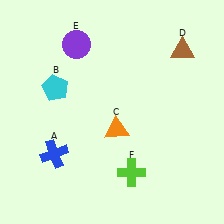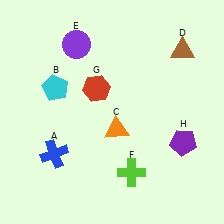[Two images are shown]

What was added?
A red hexagon (G), a purple pentagon (H) were added in Image 2.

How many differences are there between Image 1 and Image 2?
There are 2 differences between the two images.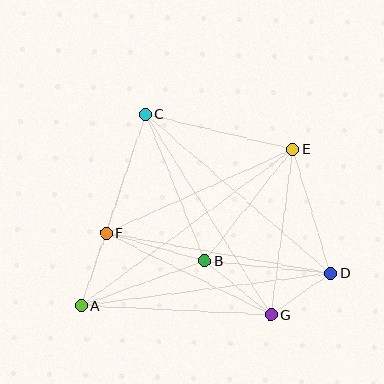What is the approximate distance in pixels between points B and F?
The distance between B and F is approximately 103 pixels.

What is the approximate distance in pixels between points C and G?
The distance between C and G is approximately 237 pixels.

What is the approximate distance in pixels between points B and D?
The distance between B and D is approximately 126 pixels.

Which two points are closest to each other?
Points D and G are closest to each other.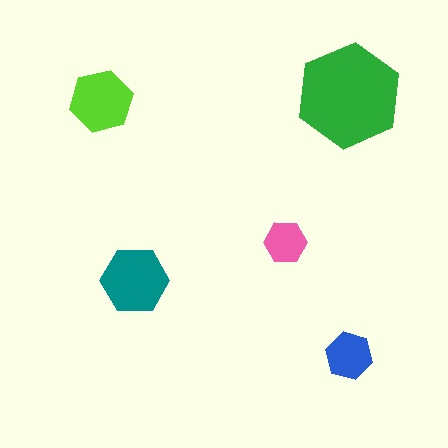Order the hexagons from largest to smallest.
the green one, the teal one, the lime one, the blue one, the pink one.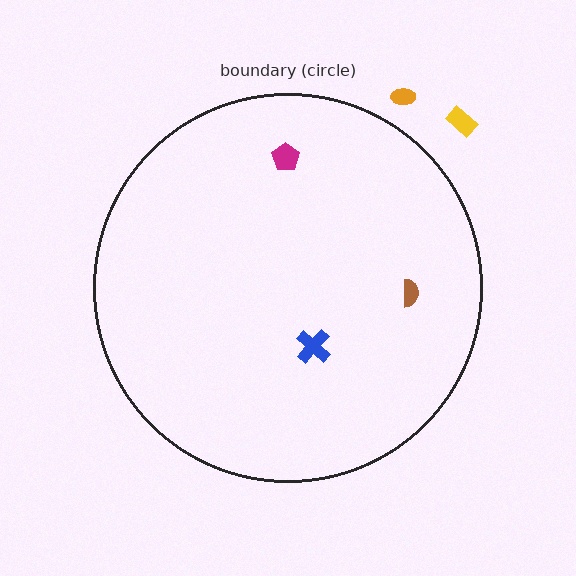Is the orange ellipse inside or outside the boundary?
Outside.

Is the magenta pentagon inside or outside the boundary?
Inside.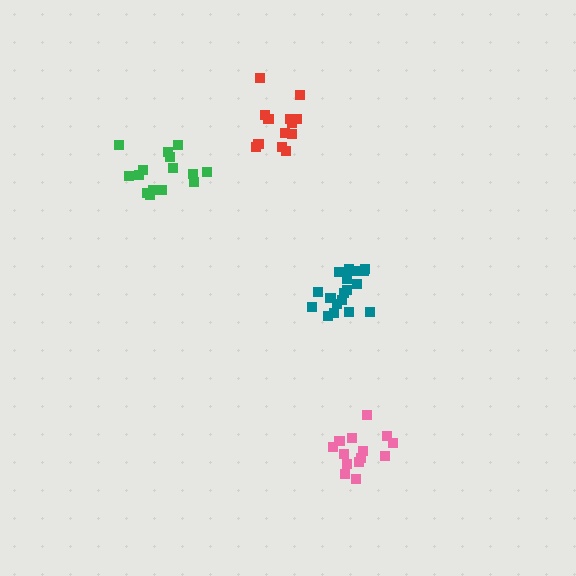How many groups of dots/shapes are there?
There are 4 groups.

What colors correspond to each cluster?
The clusters are colored: green, pink, red, teal.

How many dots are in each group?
Group 1: 15 dots, Group 2: 15 dots, Group 3: 13 dots, Group 4: 18 dots (61 total).